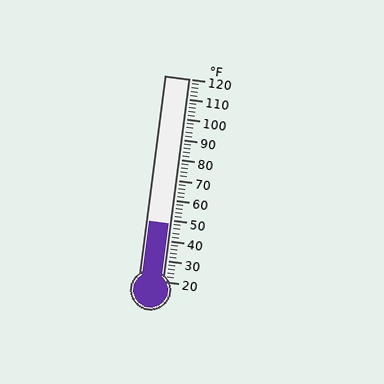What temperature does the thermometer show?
The thermometer shows approximately 48°F.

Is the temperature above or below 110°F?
The temperature is below 110°F.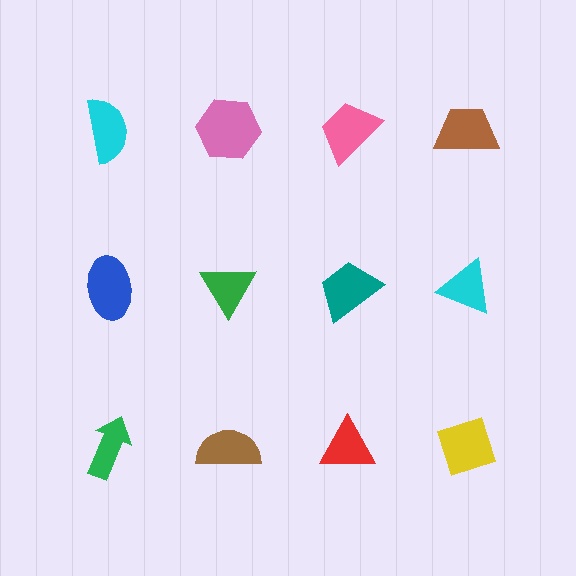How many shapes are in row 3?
4 shapes.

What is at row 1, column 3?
A pink trapezoid.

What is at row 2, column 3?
A teal trapezoid.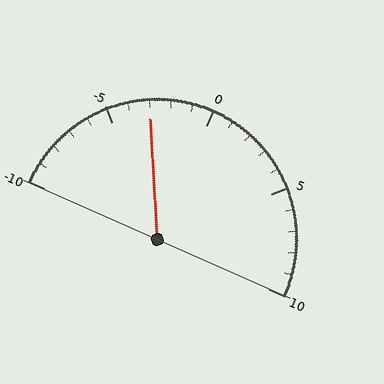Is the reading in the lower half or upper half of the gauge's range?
The reading is in the lower half of the range (-10 to 10).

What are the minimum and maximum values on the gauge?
The gauge ranges from -10 to 10.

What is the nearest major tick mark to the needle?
The nearest major tick mark is -5.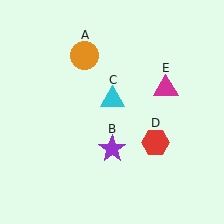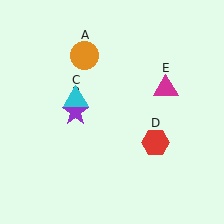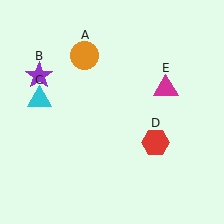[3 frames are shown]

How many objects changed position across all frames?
2 objects changed position: purple star (object B), cyan triangle (object C).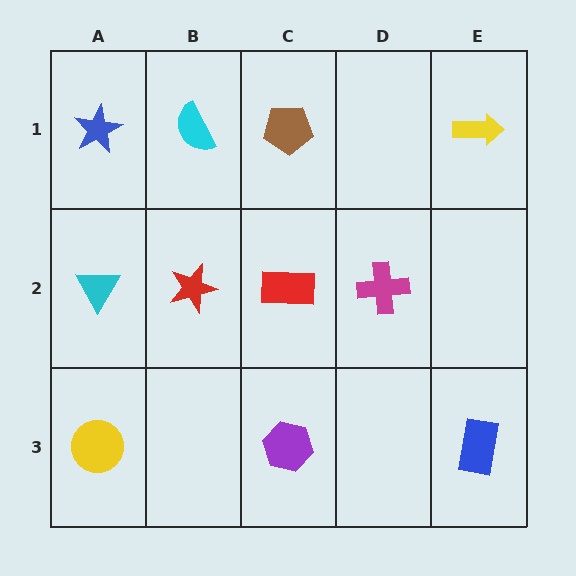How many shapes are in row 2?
4 shapes.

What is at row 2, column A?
A cyan triangle.